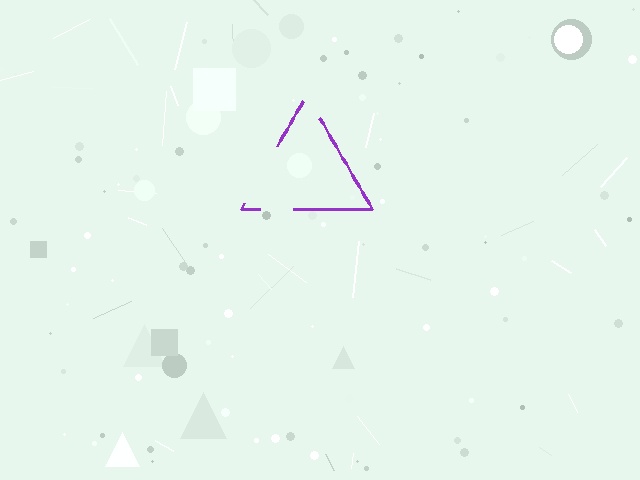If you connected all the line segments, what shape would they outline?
They would outline a triangle.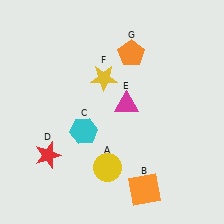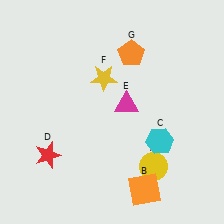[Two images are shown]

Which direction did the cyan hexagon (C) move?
The cyan hexagon (C) moved right.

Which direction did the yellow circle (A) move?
The yellow circle (A) moved right.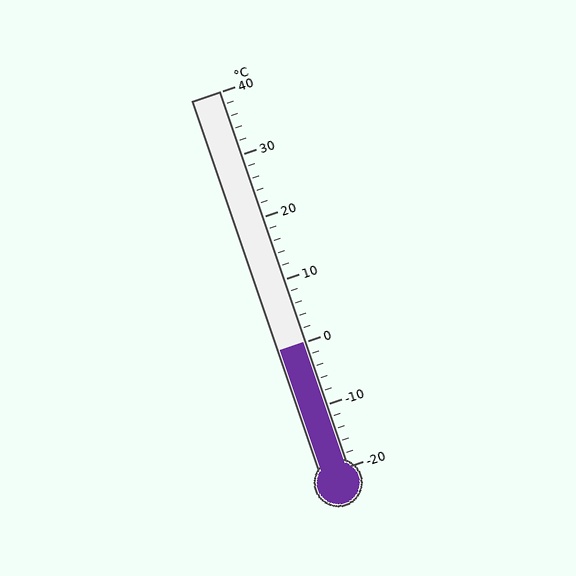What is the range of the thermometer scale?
The thermometer scale ranges from -20°C to 40°C.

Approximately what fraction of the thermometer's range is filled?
The thermometer is filled to approximately 35% of its range.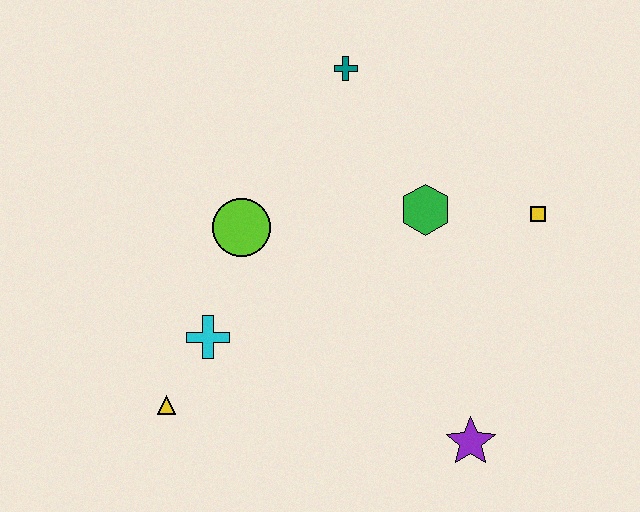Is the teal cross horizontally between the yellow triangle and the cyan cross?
No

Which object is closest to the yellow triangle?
The cyan cross is closest to the yellow triangle.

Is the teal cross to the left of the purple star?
Yes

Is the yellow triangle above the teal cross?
No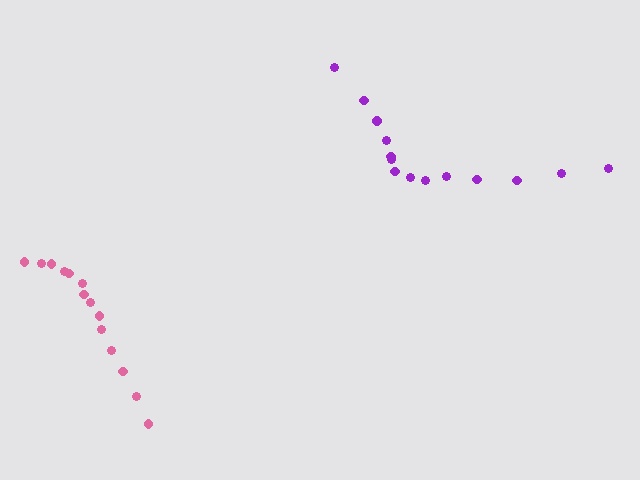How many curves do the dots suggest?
There are 2 distinct paths.